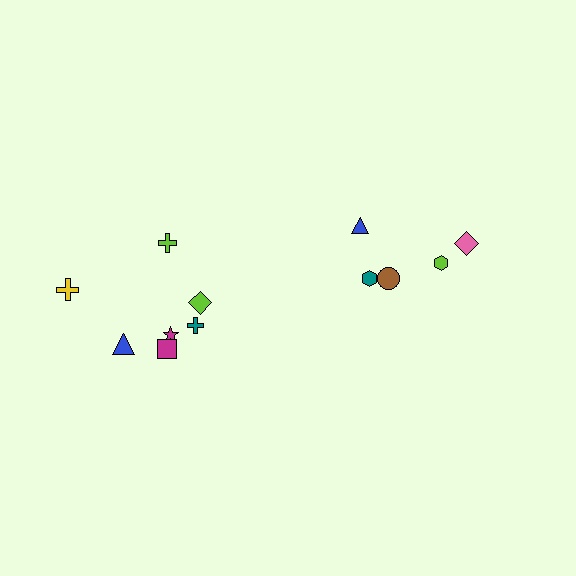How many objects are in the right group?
There are 5 objects.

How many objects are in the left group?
There are 7 objects.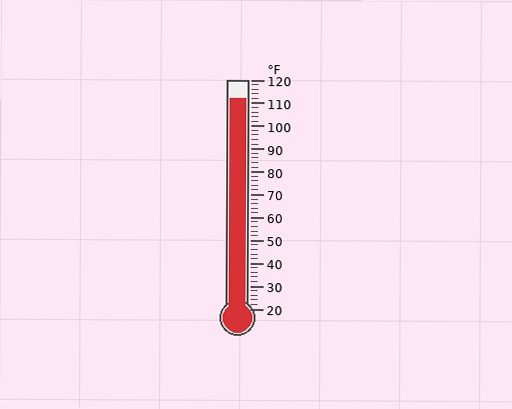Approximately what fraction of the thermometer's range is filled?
The thermometer is filled to approximately 90% of its range.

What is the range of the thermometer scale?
The thermometer scale ranges from 20°F to 120°F.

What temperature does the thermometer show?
The thermometer shows approximately 112°F.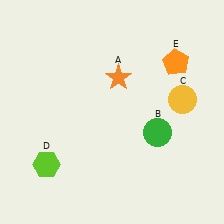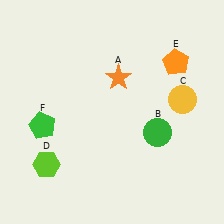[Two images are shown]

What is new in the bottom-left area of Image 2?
A green pentagon (F) was added in the bottom-left area of Image 2.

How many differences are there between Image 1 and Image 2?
There is 1 difference between the two images.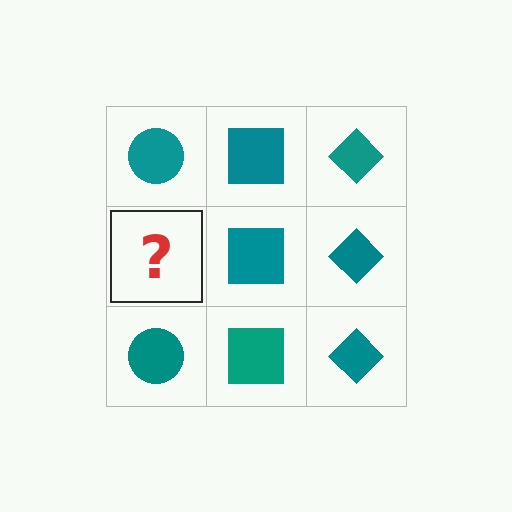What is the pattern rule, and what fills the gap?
The rule is that each column has a consistent shape. The gap should be filled with a teal circle.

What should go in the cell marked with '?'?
The missing cell should contain a teal circle.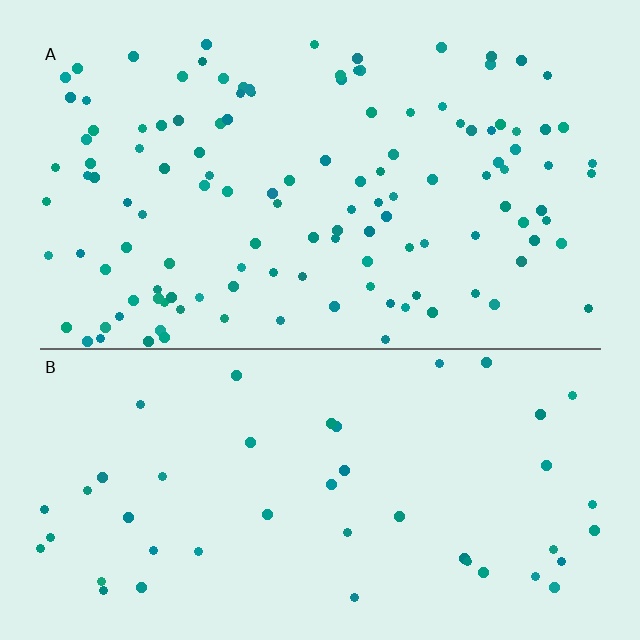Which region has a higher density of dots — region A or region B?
A (the top).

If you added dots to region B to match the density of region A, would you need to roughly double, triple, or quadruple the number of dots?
Approximately triple.